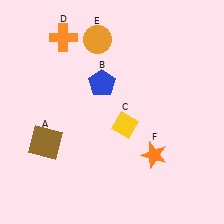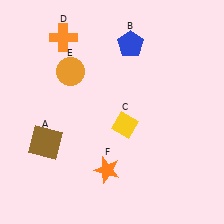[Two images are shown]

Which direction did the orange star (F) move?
The orange star (F) moved left.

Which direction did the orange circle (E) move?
The orange circle (E) moved down.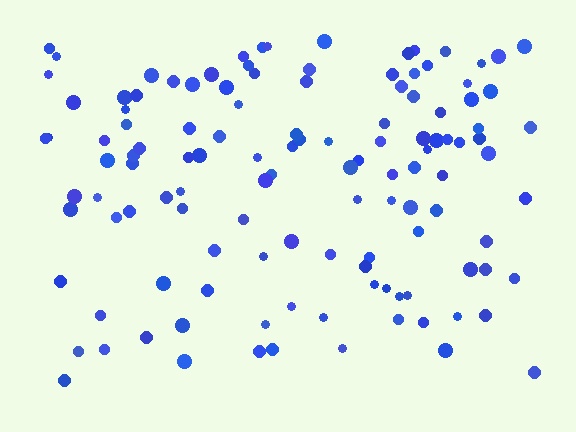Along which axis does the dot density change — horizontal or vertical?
Vertical.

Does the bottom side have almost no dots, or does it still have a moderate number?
Still a moderate number, just noticeably fewer than the top.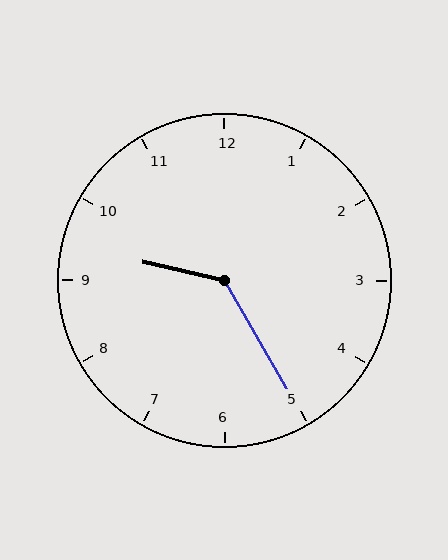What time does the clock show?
9:25.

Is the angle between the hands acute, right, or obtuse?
It is obtuse.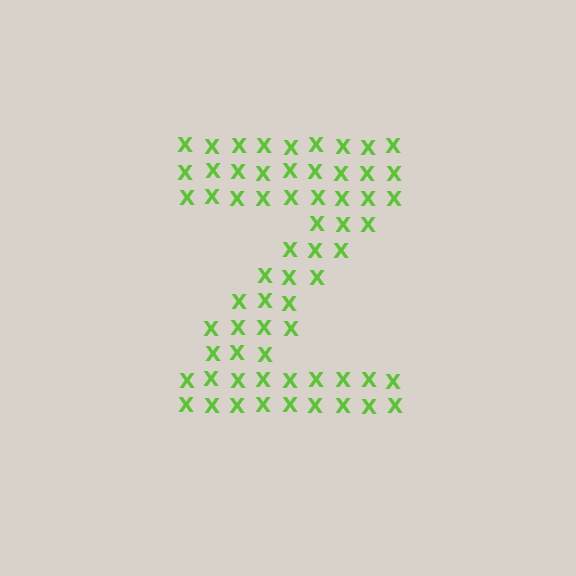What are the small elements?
The small elements are letter X's.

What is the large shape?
The large shape is the letter Z.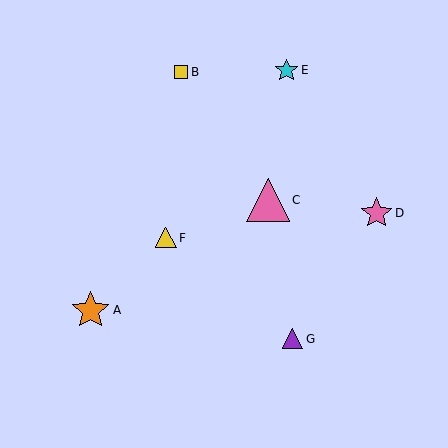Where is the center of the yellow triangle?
The center of the yellow triangle is at (166, 238).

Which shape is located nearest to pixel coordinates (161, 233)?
The yellow triangle (labeled F) at (166, 238) is nearest to that location.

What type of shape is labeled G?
Shape G is a purple triangle.